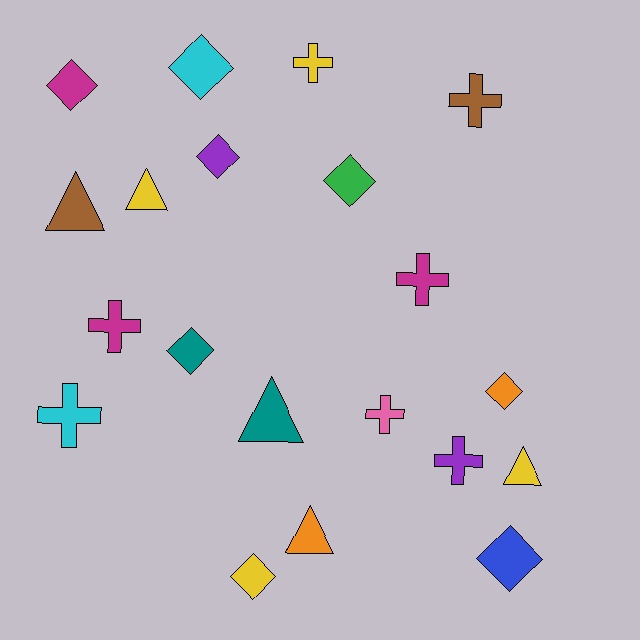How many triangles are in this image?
There are 5 triangles.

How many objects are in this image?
There are 20 objects.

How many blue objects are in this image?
There is 1 blue object.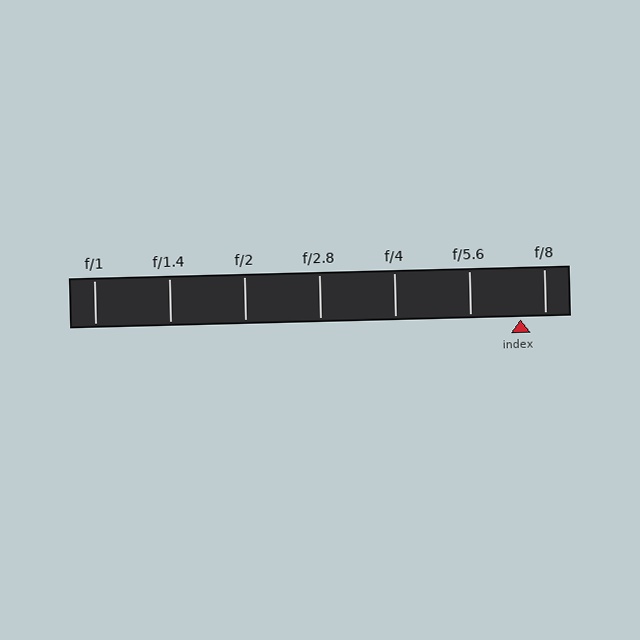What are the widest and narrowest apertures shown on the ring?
The widest aperture shown is f/1 and the narrowest is f/8.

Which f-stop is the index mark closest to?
The index mark is closest to f/8.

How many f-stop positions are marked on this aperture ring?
There are 7 f-stop positions marked.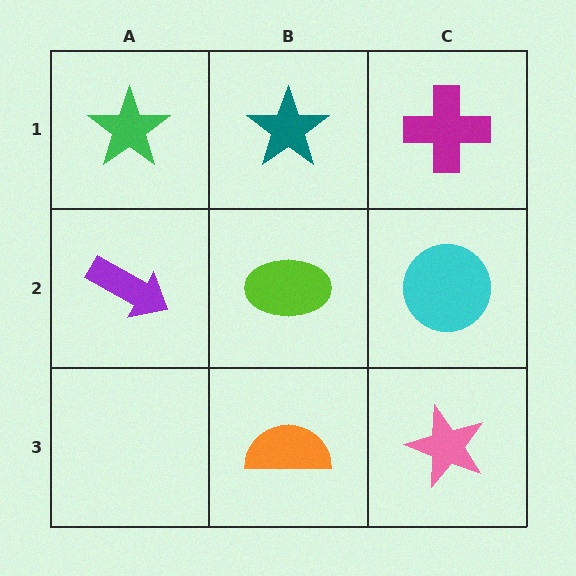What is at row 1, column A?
A green star.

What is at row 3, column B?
An orange semicircle.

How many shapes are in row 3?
2 shapes.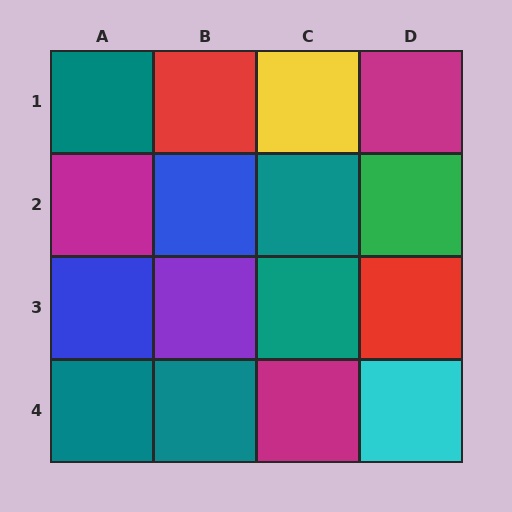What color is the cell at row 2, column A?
Magenta.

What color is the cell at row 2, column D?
Green.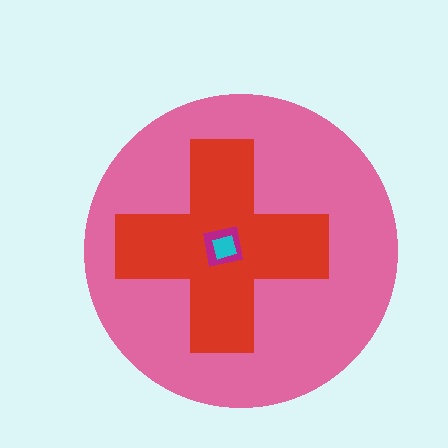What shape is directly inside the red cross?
The magenta square.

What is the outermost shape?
The pink circle.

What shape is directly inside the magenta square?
The cyan diamond.